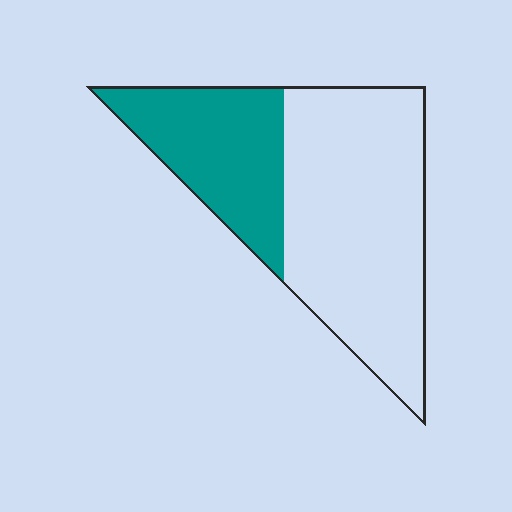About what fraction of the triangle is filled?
About one third (1/3).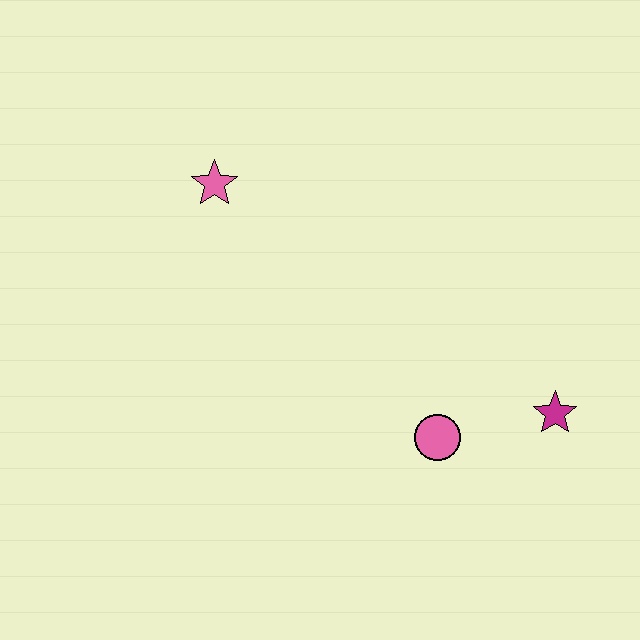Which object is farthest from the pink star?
The magenta star is farthest from the pink star.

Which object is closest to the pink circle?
The magenta star is closest to the pink circle.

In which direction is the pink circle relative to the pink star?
The pink circle is below the pink star.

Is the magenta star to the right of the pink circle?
Yes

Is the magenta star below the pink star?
Yes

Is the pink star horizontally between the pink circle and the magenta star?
No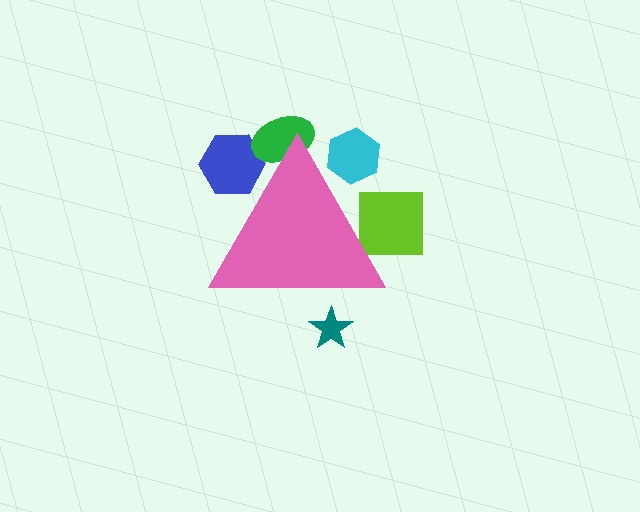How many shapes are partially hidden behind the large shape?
5 shapes are partially hidden.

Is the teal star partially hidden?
Yes, the teal star is partially hidden behind the pink triangle.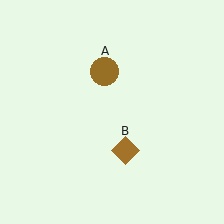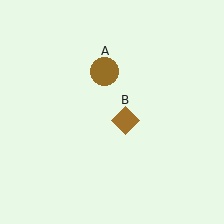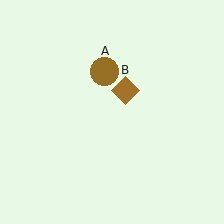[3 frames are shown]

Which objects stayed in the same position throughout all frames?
Brown circle (object A) remained stationary.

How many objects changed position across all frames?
1 object changed position: brown diamond (object B).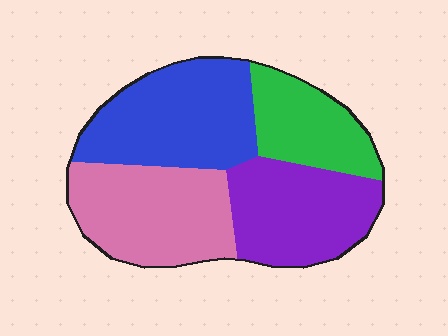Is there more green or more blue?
Blue.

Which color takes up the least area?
Green, at roughly 20%.